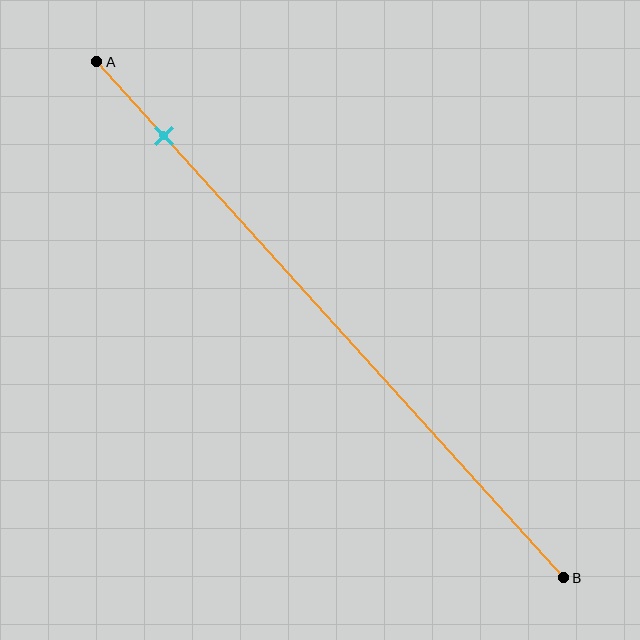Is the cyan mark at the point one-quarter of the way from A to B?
No, the mark is at about 15% from A, not at the 25% one-quarter point.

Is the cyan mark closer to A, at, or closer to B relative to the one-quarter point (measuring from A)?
The cyan mark is closer to point A than the one-quarter point of segment AB.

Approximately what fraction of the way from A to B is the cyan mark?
The cyan mark is approximately 15% of the way from A to B.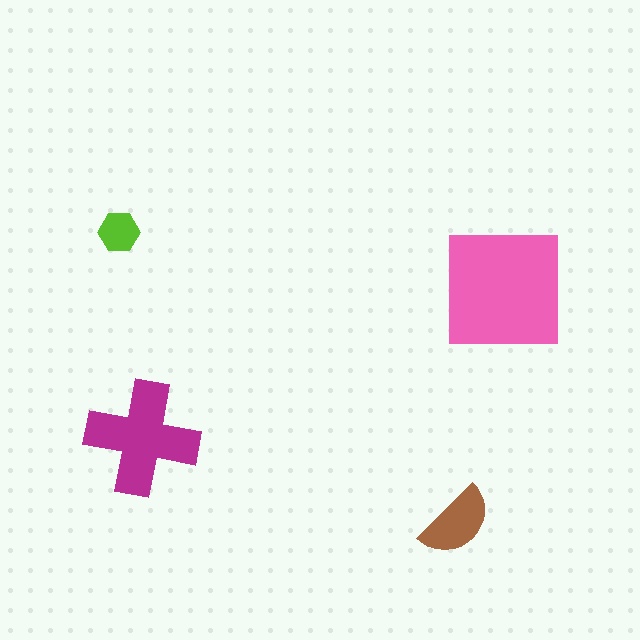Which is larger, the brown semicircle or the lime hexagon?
The brown semicircle.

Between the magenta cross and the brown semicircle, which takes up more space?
The magenta cross.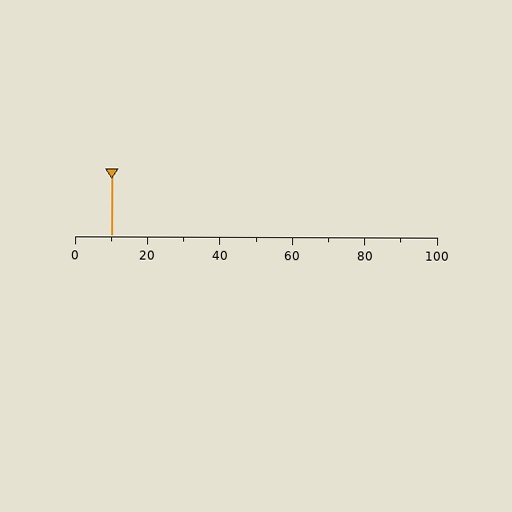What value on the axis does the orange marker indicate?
The marker indicates approximately 10.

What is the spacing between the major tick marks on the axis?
The major ticks are spaced 20 apart.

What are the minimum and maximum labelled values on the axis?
The axis runs from 0 to 100.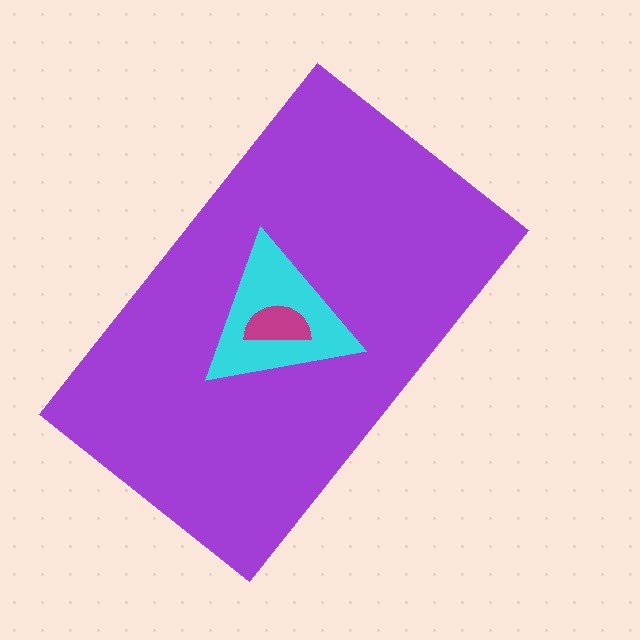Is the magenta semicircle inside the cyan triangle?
Yes.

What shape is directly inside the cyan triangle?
The magenta semicircle.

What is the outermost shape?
The purple rectangle.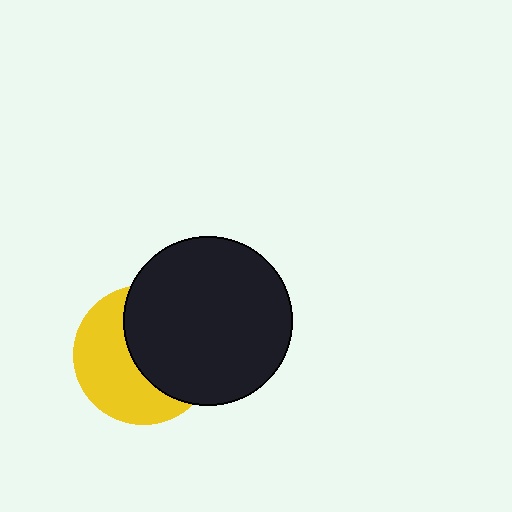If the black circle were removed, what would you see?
You would see the complete yellow circle.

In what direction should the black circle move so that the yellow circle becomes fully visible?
The black circle should move right. That is the shortest direction to clear the overlap and leave the yellow circle fully visible.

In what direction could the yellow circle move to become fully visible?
The yellow circle could move left. That would shift it out from behind the black circle entirely.